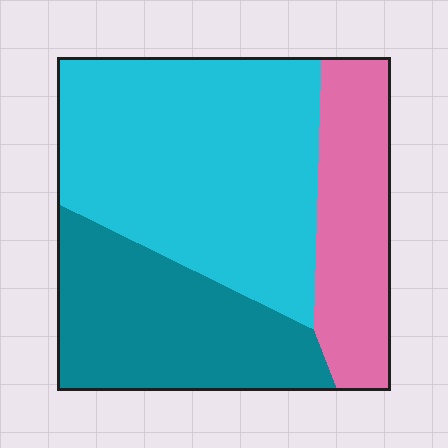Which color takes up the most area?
Cyan, at roughly 50%.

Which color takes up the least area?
Pink, at roughly 20%.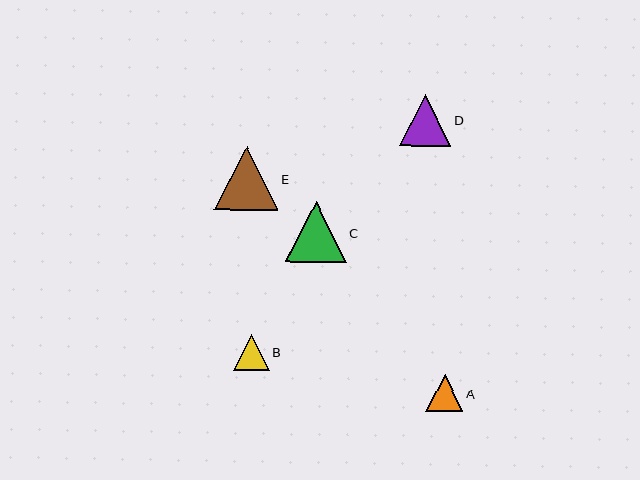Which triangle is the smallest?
Triangle B is the smallest with a size of approximately 36 pixels.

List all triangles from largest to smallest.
From largest to smallest: E, C, D, A, B.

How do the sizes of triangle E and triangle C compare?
Triangle E and triangle C are approximately the same size.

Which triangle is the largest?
Triangle E is the largest with a size of approximately 64 pixels.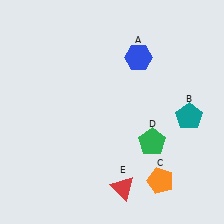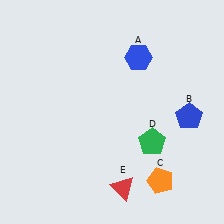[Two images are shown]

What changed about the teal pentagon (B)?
In Image 1, B is teal. In Image 2, it changed to blue.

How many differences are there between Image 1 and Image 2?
There is 1 difference between the two images.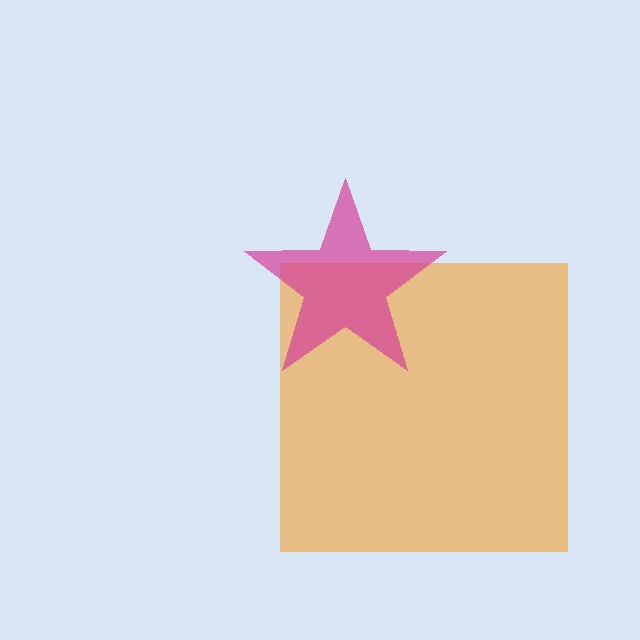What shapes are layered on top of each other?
The layered shapes are: an orange square, a magenta star.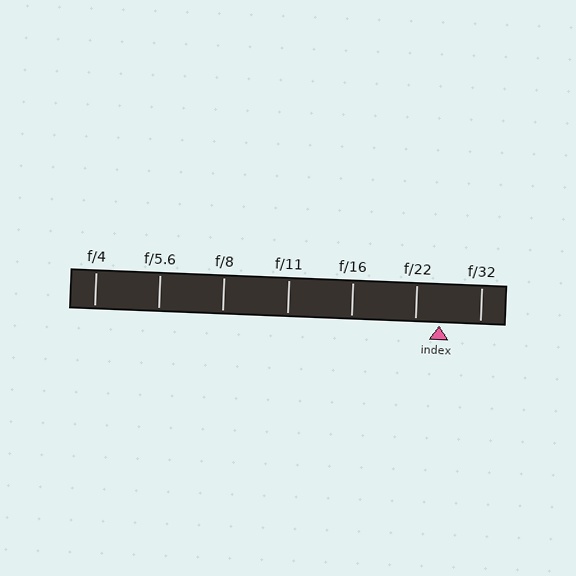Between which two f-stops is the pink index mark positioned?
The index mark is between f/22 and f/32.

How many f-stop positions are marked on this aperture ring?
There are 7 f-stop positions marked.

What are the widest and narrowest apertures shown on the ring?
The widest aperture shown is f/4 and the narrowest is f/32.